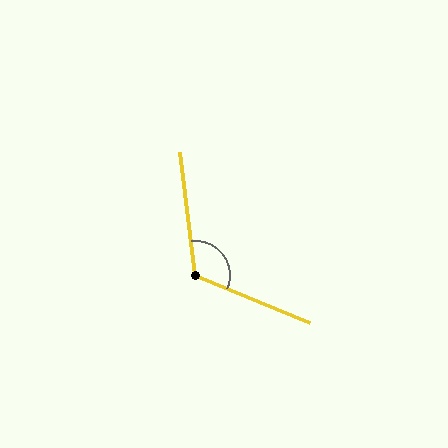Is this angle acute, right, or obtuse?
It is obtuse.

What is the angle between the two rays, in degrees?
Approximately 119 degrees.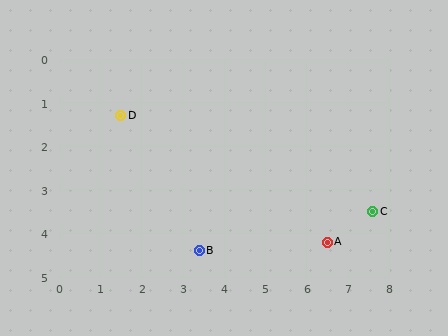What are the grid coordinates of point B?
Point B is at approximately (3.4, 4.4).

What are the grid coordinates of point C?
Point C is at approximately (7.6, 3.5).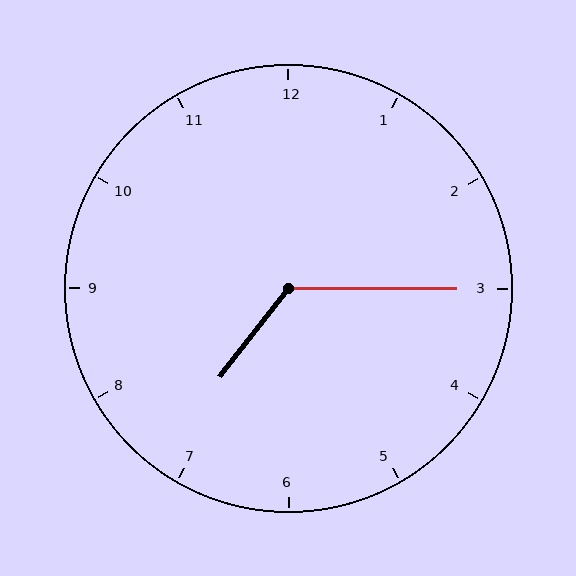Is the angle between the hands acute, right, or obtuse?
It is obtuse.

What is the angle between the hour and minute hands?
Approximately 128 degrees.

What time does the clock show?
7:15.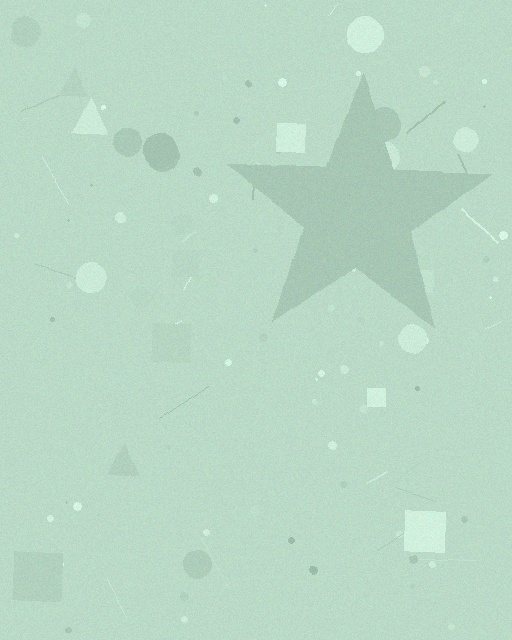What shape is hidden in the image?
A star is hidden in the image.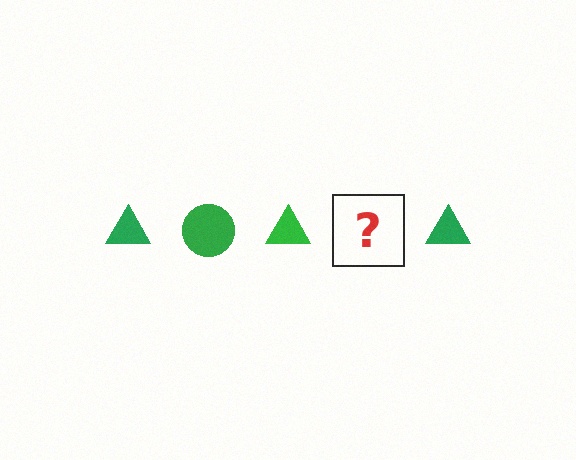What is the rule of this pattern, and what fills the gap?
The rule is that the pattern cycles through triangle, circle shapes in green. The gap should be filled with a green circle.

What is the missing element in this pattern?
The missing element is a green circle.